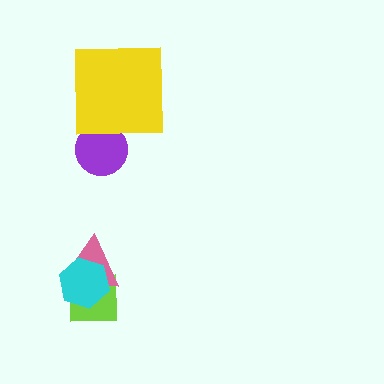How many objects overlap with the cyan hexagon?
2 objects overlap with the cyan hexagon.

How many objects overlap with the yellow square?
1 object overlaps with the yellow square.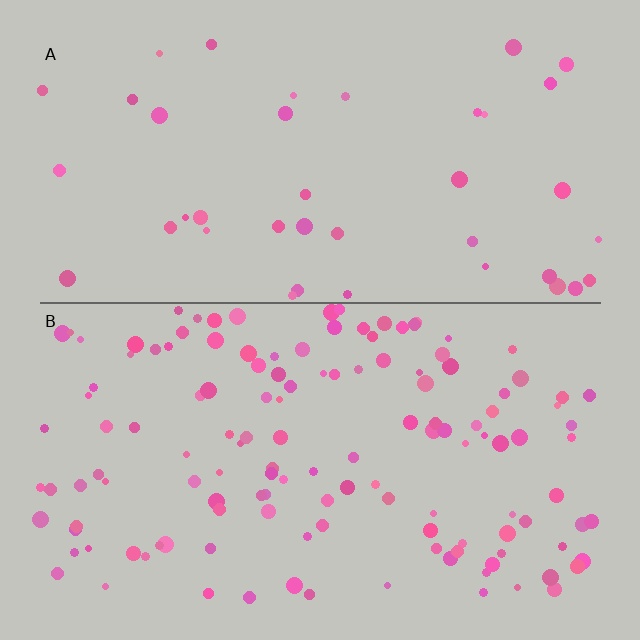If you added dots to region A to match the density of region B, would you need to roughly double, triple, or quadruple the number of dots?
Approximately triple.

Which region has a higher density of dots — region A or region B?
B (the bottom).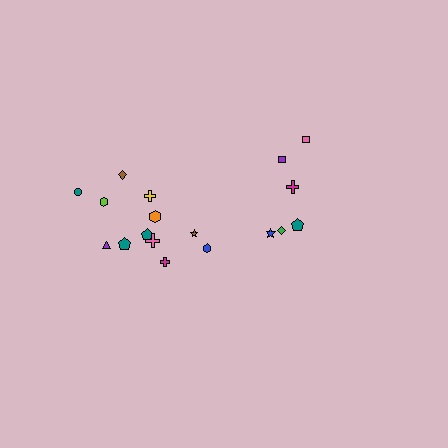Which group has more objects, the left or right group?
The left group.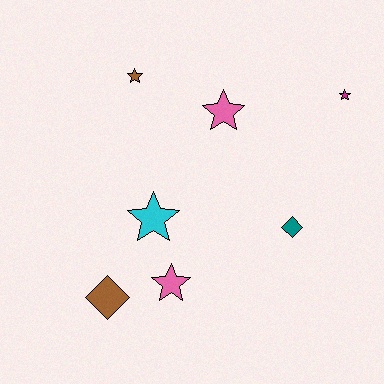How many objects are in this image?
There are 7 objects.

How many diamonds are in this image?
There are 2 diamonds.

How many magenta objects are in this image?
There is 1 magenta object.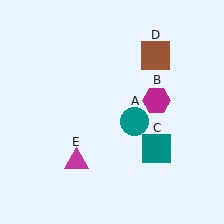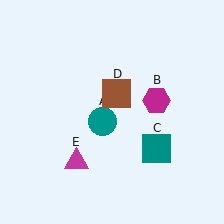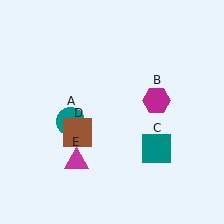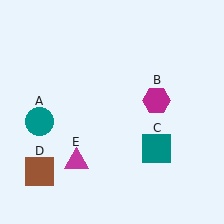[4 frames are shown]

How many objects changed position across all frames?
2 objects changed position: teal circle (object A), brown square (object D).